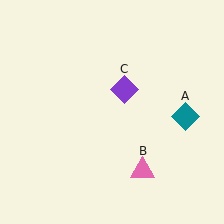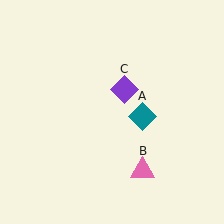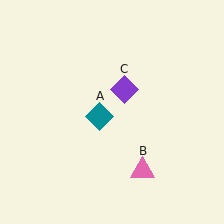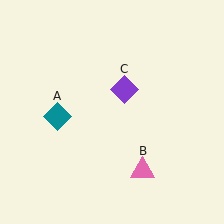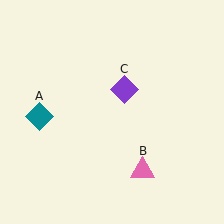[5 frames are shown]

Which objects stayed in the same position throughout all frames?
Pink triangle (object B) and purple diamond (object C) remained stationary.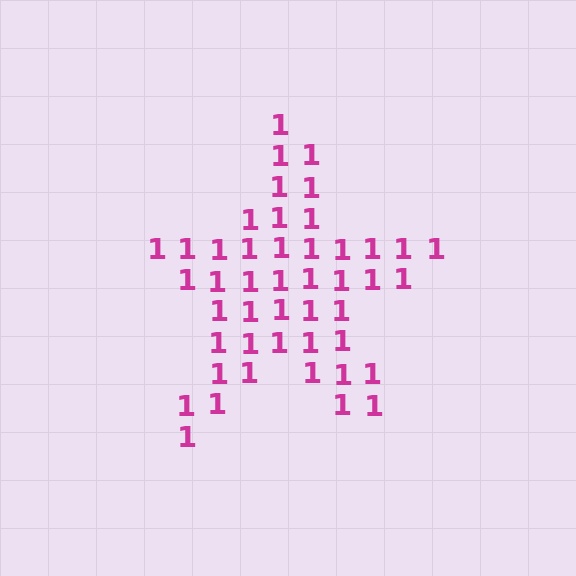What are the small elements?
The small elements are digit 1's.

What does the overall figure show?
The overall figure shows a star.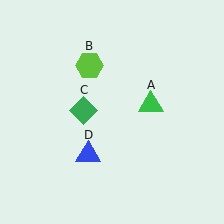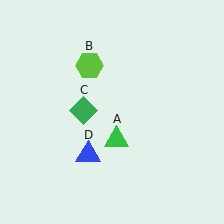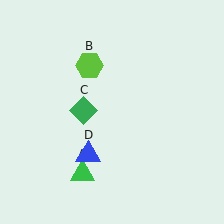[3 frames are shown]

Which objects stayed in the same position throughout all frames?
Lime hexagon (object B) and green diamond (object C) and blue triangle (object D) remained stationary.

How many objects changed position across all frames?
1 object changed position: green triangle (object A).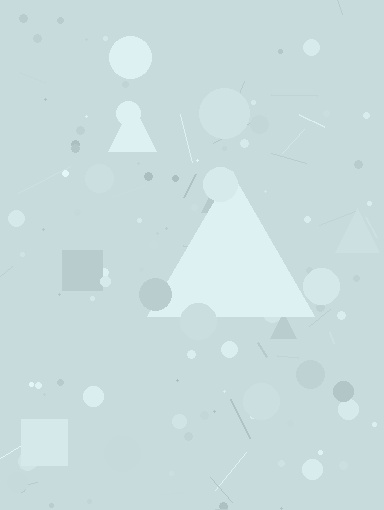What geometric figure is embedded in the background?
A triangle is embedded in the background.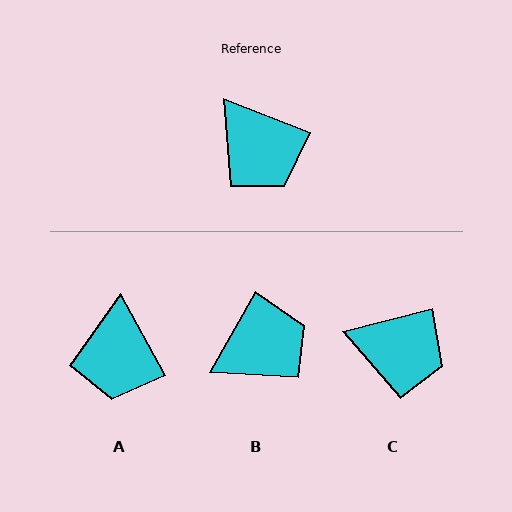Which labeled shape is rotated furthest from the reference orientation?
B, about 82 degrees away.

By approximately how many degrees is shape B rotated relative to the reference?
Approximately 82 degrees counter-clockwise.